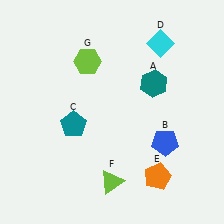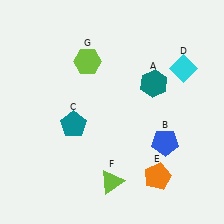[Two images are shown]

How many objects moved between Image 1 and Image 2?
1 object moved between the two images.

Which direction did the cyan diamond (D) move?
The cyan diamond (D) moved down.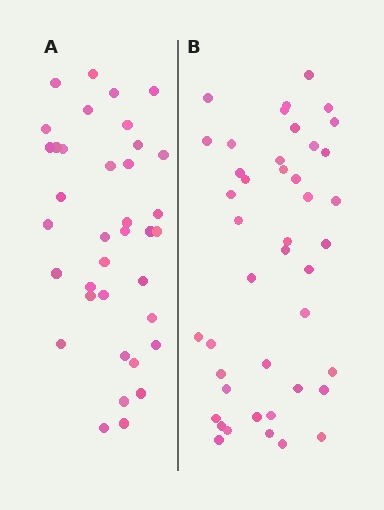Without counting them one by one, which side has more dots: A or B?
Region B (the right region) has more dots.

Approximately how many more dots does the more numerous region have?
Region B has about 6 more dots than region A.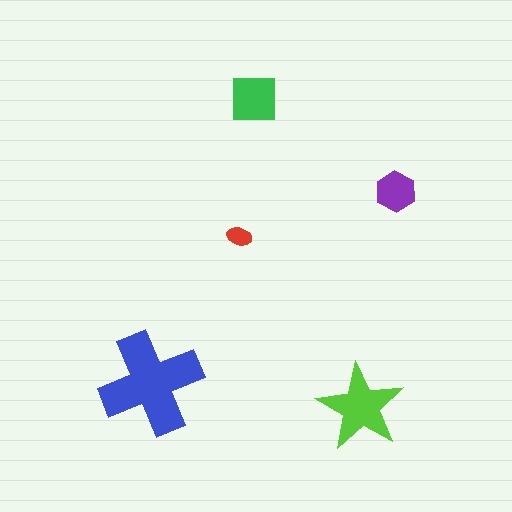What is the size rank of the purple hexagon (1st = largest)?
4th.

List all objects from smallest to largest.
The red ellipse, the purple hexagon, the green square, the lime star, the blue cross.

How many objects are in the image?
There are 5 objects in the image.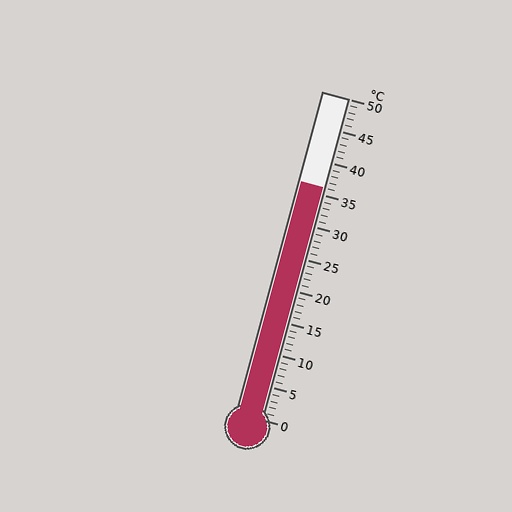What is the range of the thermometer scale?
The thermometer scale ranges from 0°C to 50°C.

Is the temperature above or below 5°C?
The temperature is above 5°C.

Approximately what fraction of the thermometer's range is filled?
The thermometer is filled to approximately 70% of its range.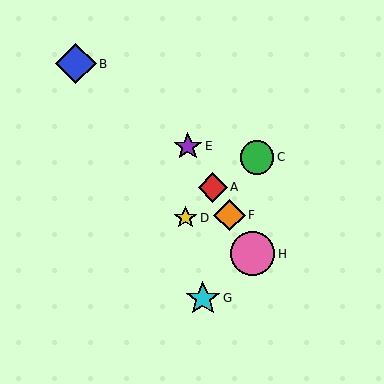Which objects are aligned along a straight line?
Objects A, E, F, H are aligned along a straight line.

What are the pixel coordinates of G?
Object G is at (203, 298).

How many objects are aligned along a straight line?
4 objects (A, E, F, H) are aligned along a straight line.